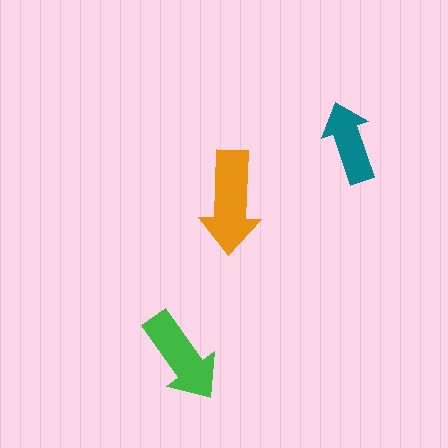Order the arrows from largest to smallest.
the orange one, the green one, the teal one.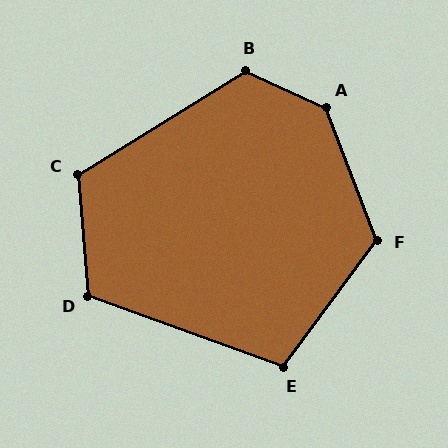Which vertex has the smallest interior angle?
E, at approximately 107 degrees.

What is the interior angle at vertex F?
Approximately 122 degrees (obtuse).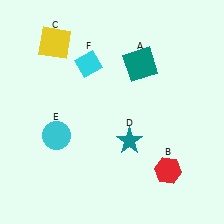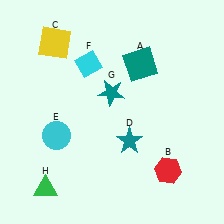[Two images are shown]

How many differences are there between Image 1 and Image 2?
There are 2 differences between the two images.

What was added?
A teal star (G), a green triangle (H) were added in Image 2.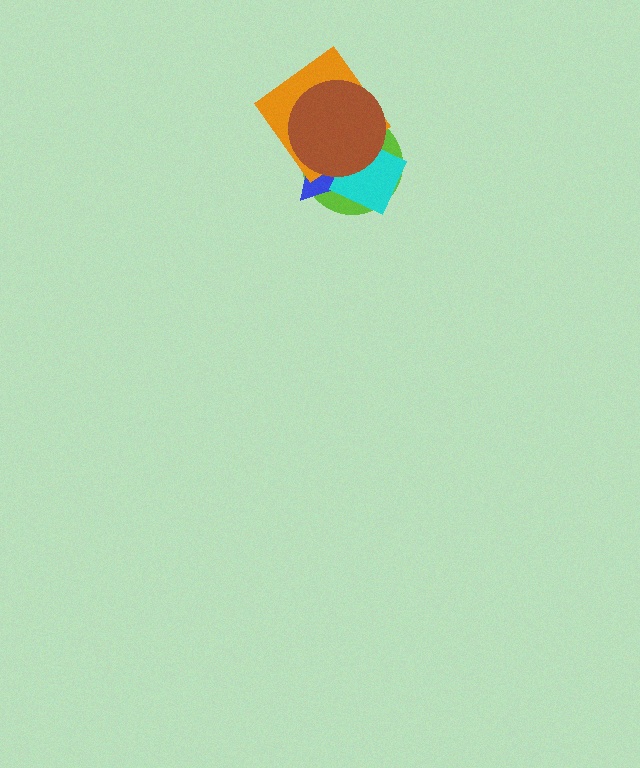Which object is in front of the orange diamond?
The brown circle is in front of the orange diamond.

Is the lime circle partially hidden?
Yes, it is partially covered by another shape.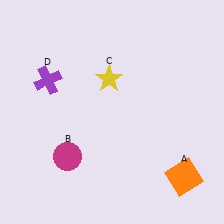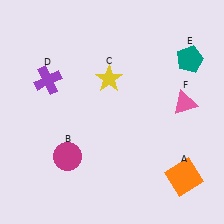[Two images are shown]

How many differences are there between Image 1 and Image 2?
There are 2 differences between the two images.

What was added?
A teal pentagon (E), a pink triangle (F) were added in Image 2.